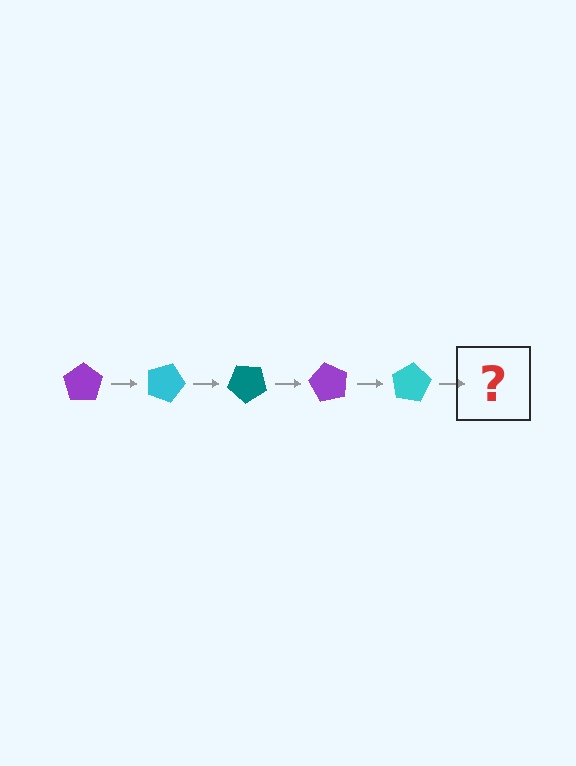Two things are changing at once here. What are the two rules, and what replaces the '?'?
The two rules are that it rotates 20 degrees each step and the color cycles through purple, cyan, and teal. The '?' should be a teal pentagon, rotated 100 degrees from the start.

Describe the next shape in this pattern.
It should be a teal pentagon, rotated 100 degrees from the start.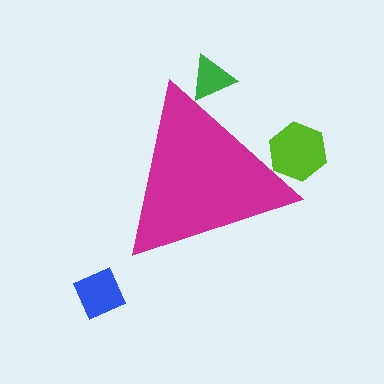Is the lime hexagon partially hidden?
Yes, the lime hexagon is partially hidden behind the magenta triangle.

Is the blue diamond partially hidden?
No, the blue diamond is fully visible.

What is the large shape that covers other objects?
A magenta triangle.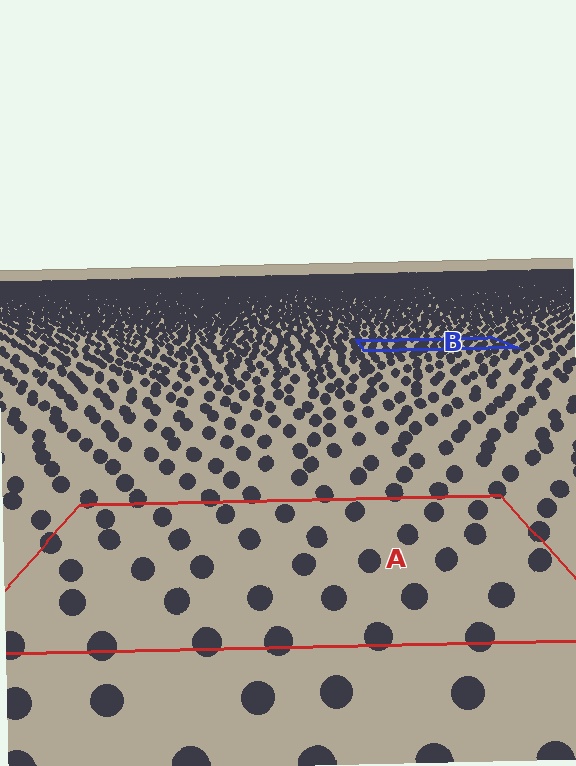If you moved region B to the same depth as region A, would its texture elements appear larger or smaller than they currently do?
They would appear larger. At a closer depth, the same texture elements are projected at a bigger on-screen size.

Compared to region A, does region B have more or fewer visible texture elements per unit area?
Region B has more texture elements per unit area — they are packed more densely because it is farther away.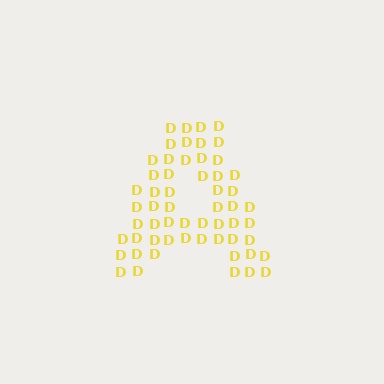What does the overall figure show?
The overall figure shows the letter A.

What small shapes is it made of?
It is made of small letter D's.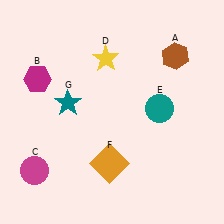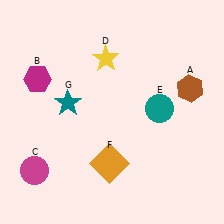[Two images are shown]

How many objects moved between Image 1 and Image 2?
1 object moved between the two images.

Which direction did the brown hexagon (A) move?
The brown hexagon (A) moved down.